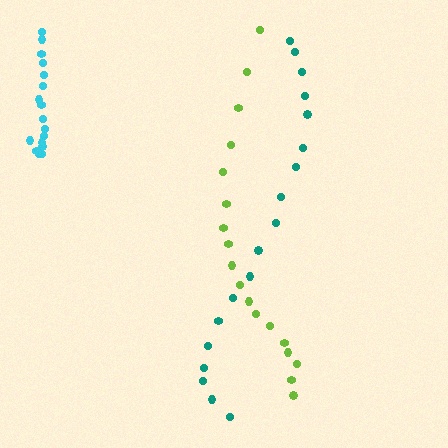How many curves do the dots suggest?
There are 3 distinct paths.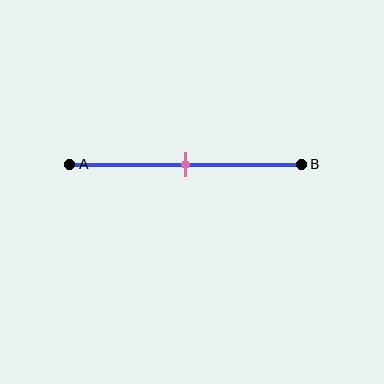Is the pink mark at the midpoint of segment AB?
Yes, the mark is approximately at the midpoint.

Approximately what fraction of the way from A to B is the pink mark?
The pink mark is approximately 50% of the way from A to B.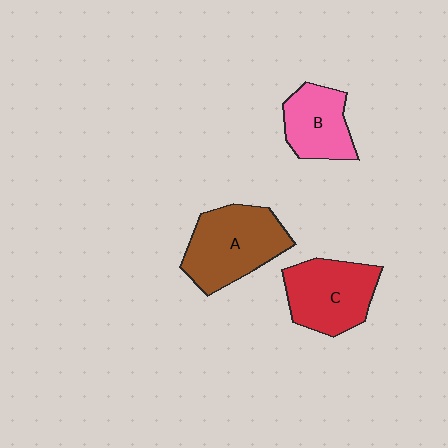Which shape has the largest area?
Shape A (brown).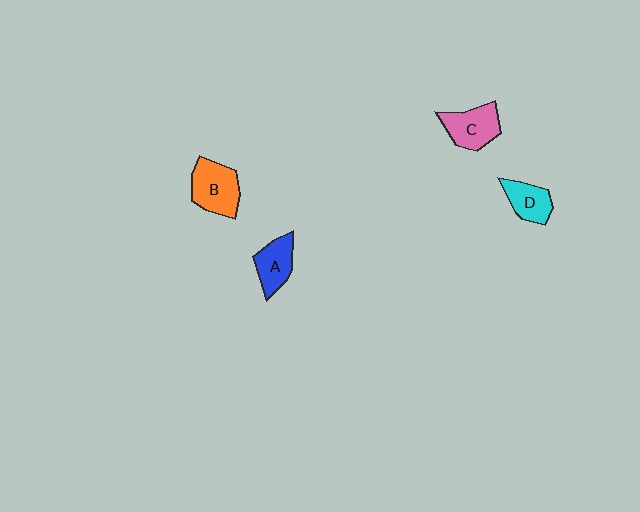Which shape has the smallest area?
Shape D (cyan).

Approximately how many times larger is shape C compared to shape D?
Approximately 1.3 times.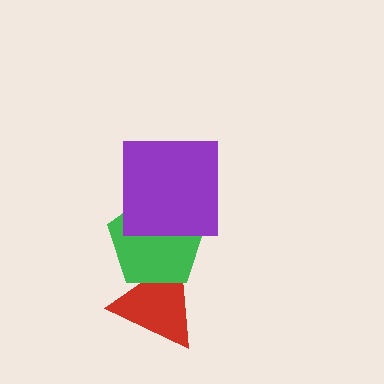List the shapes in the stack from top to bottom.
From top to bottom: the purple square, the green pentagon, the red triangle.